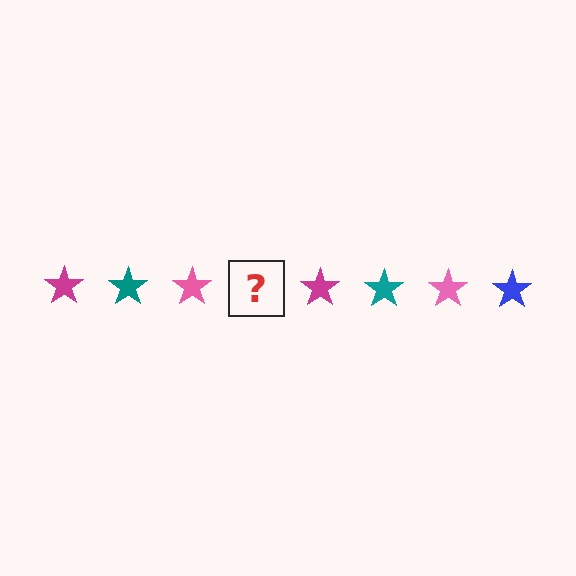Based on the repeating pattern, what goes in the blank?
The blank should be a blue star.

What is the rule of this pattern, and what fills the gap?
The rule is that the pattern cycles through magenta, teal, pink, blue stars. The gap should be filled with a blue star.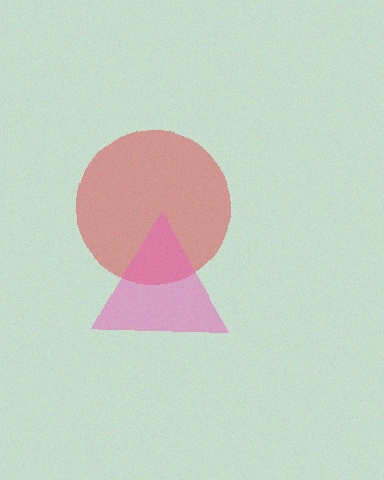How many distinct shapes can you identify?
There are 2 distinct shapes: a red circle, a pink triangle.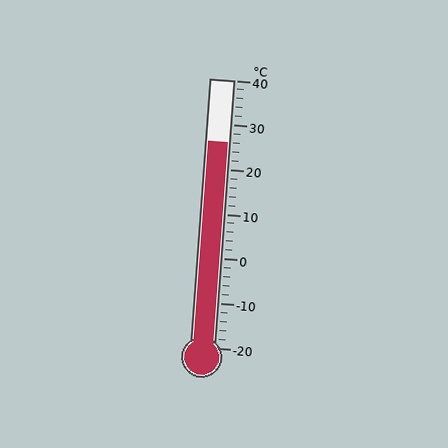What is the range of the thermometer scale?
The thermometer scale ranges from -20°C to 40°C.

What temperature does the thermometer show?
The thermometer shows approximately 26°C.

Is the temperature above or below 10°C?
The temperature is above 10°C.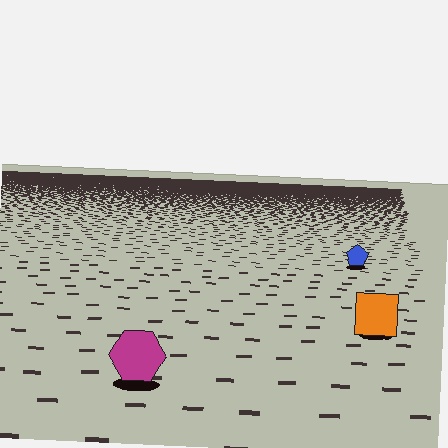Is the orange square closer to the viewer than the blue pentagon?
Yes. The orange square is closer — you can tell from the texture gradient: the ground texture is coarser near it.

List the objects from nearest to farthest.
From nearest to farthest: the magenta hexagon, the orange square, the blue pentagon.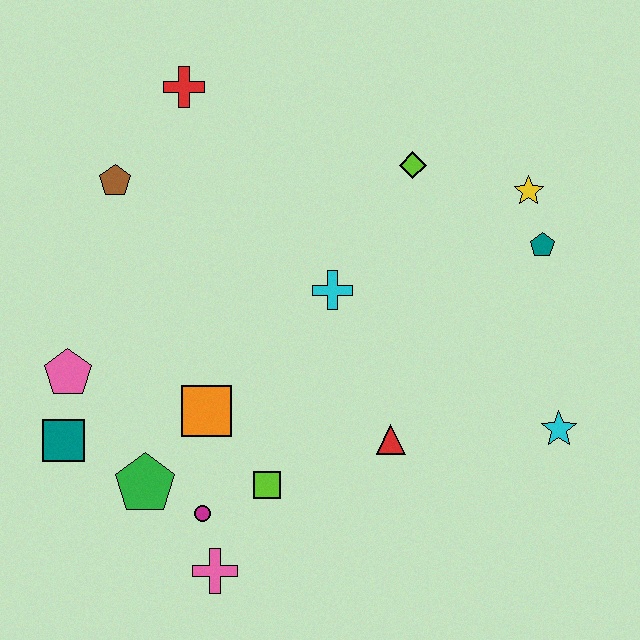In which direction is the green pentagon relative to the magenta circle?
The green pentagon is to the left of the magenta circle.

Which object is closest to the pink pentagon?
The teal square is closest to the pink pentagon.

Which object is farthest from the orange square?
The yellow star is farthest from the orange square.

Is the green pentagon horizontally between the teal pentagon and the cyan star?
No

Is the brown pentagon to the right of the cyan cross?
No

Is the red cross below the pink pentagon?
No